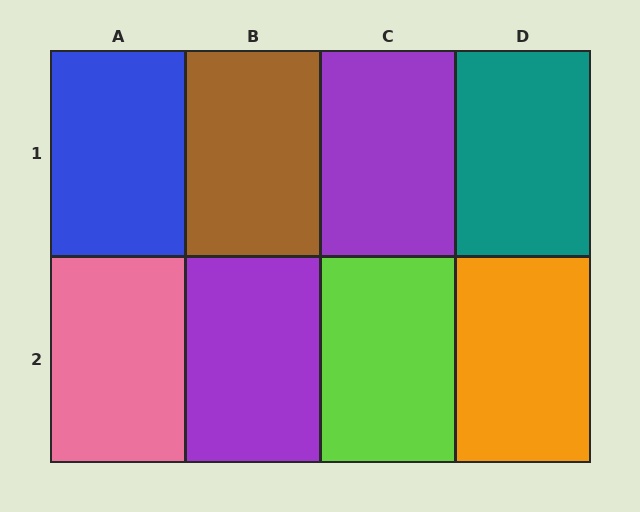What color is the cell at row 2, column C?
Lime.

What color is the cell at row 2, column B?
Purple.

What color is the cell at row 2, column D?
Orange.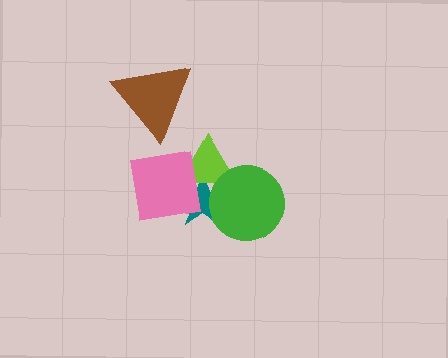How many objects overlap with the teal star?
3 objects overlap with the teal star.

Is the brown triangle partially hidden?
No, no other shape covers it.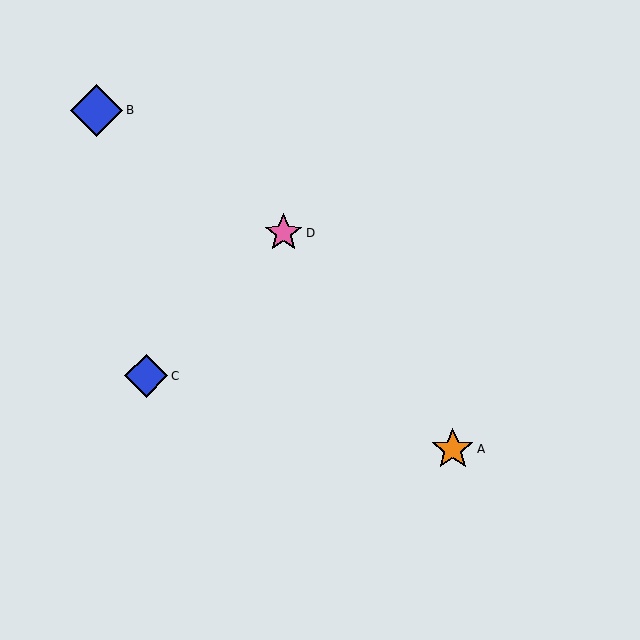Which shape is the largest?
The blue diamond (labeled B) is the largest.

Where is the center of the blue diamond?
The center of the blue diamond is at (97, 110).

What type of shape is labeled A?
Shape A is an orange star.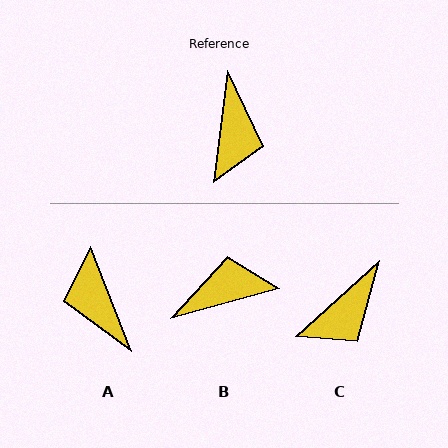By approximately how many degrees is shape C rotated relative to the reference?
Approximately 40 degrees clockwise.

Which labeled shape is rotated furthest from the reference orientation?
A, about 152 degrees away.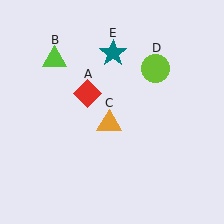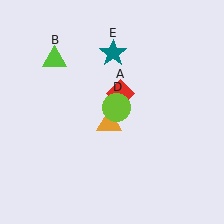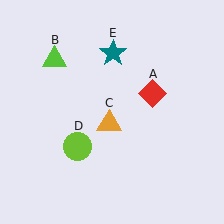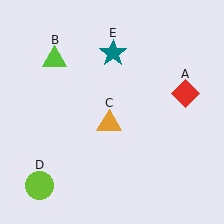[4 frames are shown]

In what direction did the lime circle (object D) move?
The lime circle (object D) moved down and to the left.